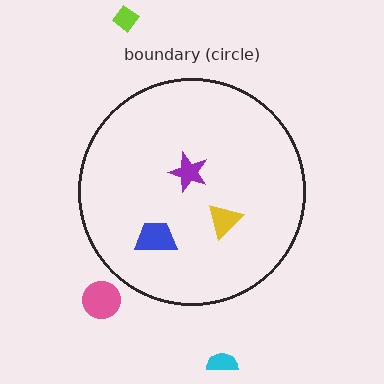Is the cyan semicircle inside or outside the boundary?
Outside.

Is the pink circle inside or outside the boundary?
Outside.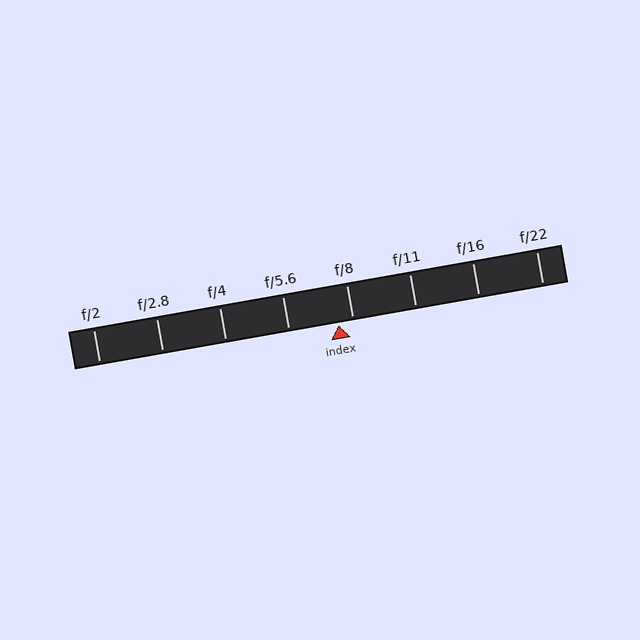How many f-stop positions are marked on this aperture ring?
There are 8 f-stop positions marked.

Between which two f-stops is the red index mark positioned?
The index mark is between f/5.6 and f/8.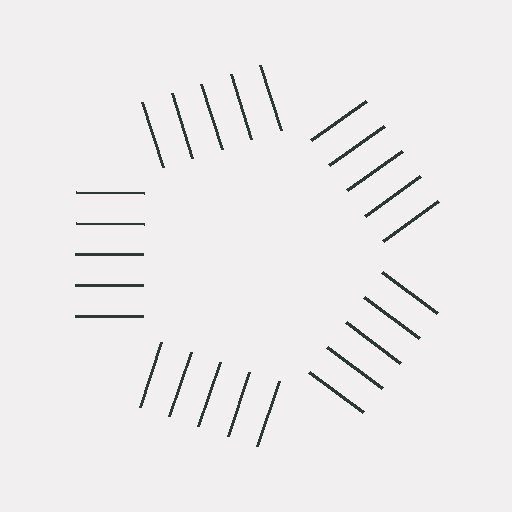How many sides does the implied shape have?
5 sides — the line-ends trace a pentagon.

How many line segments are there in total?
25 — 5 along each of the 5 edges.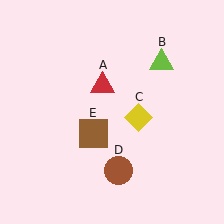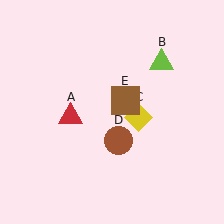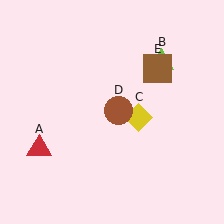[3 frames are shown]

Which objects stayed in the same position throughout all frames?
Lime triangle (object B) and yellow diamond (object C) remained stationary.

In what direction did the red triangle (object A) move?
The red triangle (object A) moved down and to the left.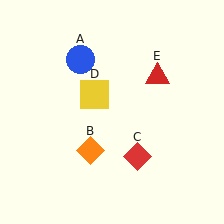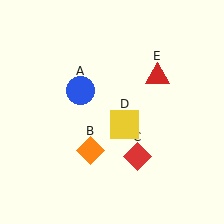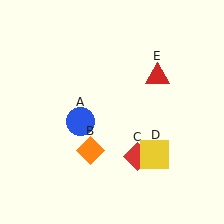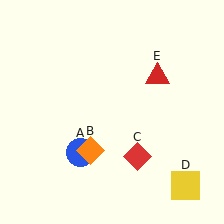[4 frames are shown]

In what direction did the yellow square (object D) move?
The yellow square (object D) moved down and to the right.